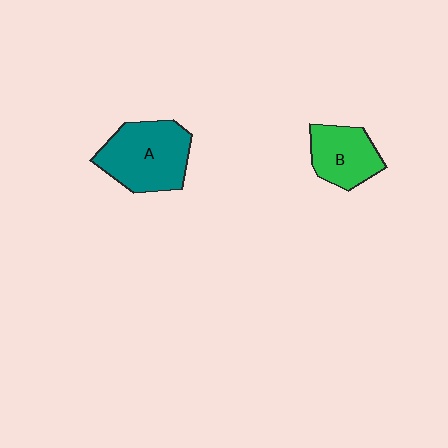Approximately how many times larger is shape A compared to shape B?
Approximately 1.5 times.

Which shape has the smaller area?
Shape B (green).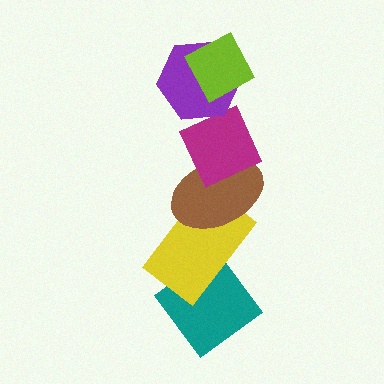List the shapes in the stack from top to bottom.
From top to bottom: the lime diamond, the purple hexagon, the magenta diamond, the brown ellipse, the yellow rectangle, the teal diamond.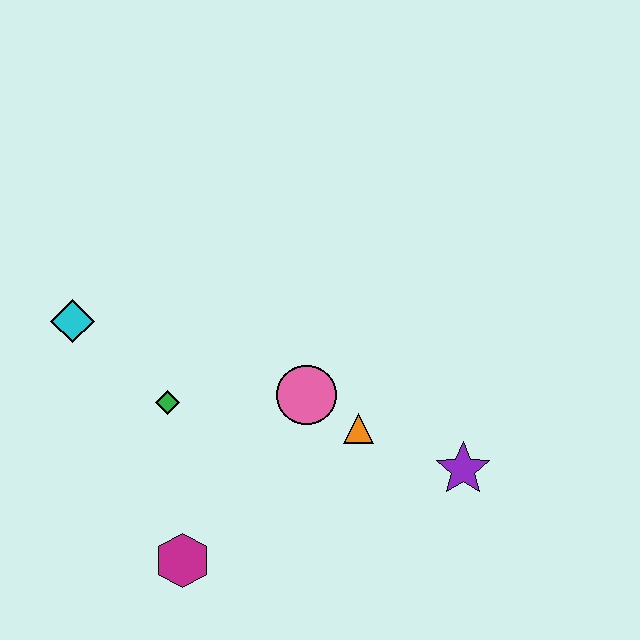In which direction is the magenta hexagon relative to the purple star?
The magenta hexagon is to the left of the purple star.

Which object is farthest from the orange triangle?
The cyan diamond is farthest from the orange triangle.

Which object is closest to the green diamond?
The cyan diamond is closest to the green diamond.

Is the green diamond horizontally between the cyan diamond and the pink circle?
Yes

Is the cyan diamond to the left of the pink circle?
Yes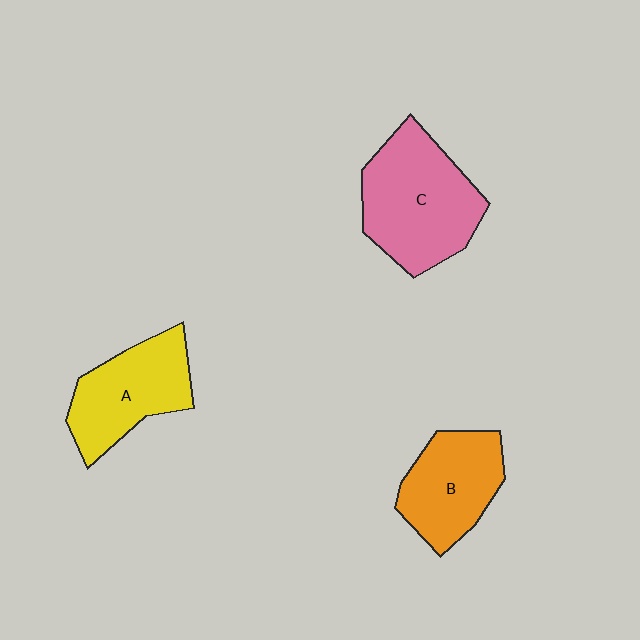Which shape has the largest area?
Shape C (pink).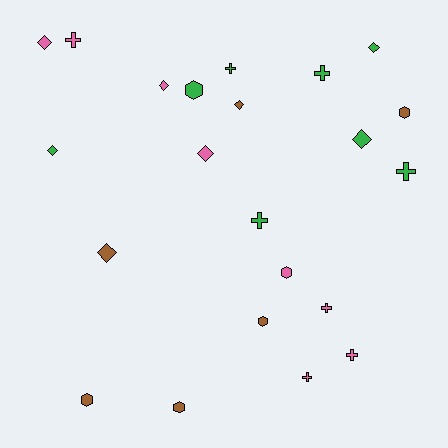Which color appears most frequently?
Pink, with 8 objects.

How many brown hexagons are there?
There are 4 brown hexagons.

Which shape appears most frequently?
Diamond, with 8 objects.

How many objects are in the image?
There are 22 objects.